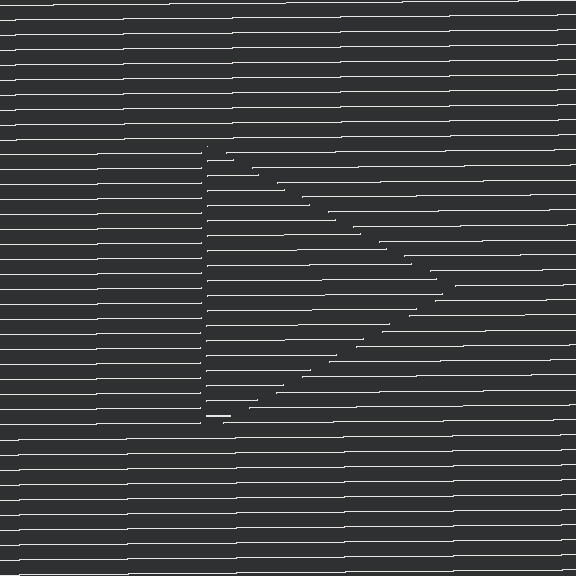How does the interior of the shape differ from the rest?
The interior of the shape contains the same grating, shifted by half a period — the contour is defined by the phase discontinuity where line-ends from the inner and outer gratings abut.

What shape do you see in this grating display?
An illusory triangle. The interior of the shape contains the same grating, shifted by half a period — the contour is defined by the phase discontinuity where line-ends from the inner and outer gratings abut.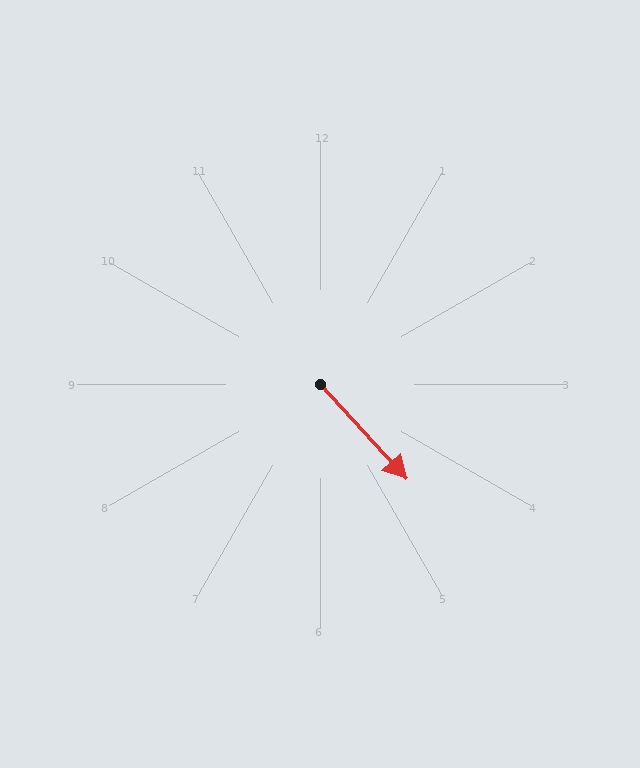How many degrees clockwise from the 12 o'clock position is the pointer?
Approximately 138 degrees.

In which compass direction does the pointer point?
Southeast.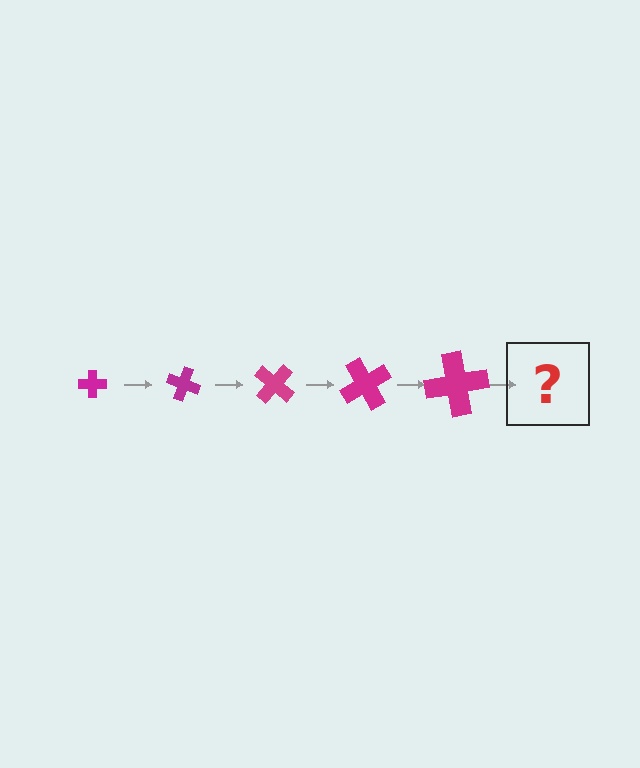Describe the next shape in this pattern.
It should be a cross, larger than the previous one and rotated 100 degrees from the start.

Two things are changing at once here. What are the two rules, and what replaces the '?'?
The two rules are that the cross grows larger each step and it rotates 20 degrees each step. The '?' should be a cross, larger than the previous one and rotated 100 degrees from the start.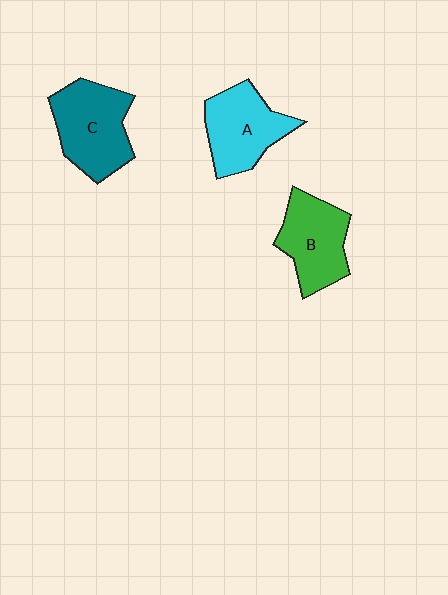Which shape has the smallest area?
Shape B (green).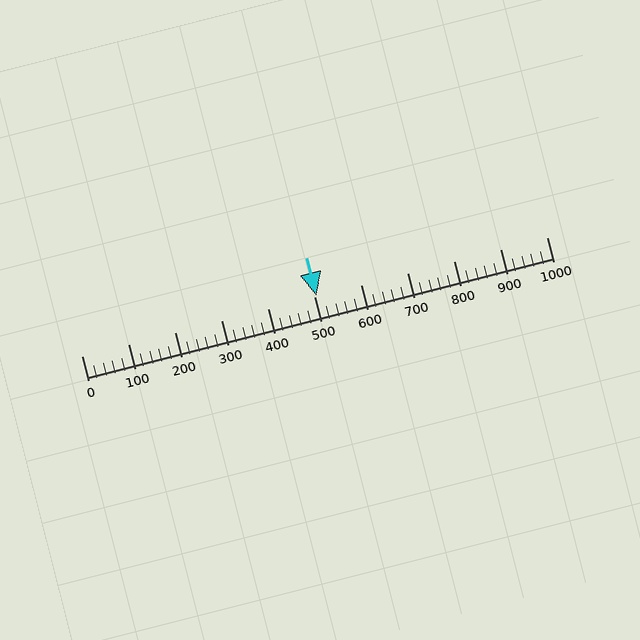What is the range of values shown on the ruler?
The ruler shows values from 0 to 1000.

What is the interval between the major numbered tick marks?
The major tick marks are spaced 100 units apart.